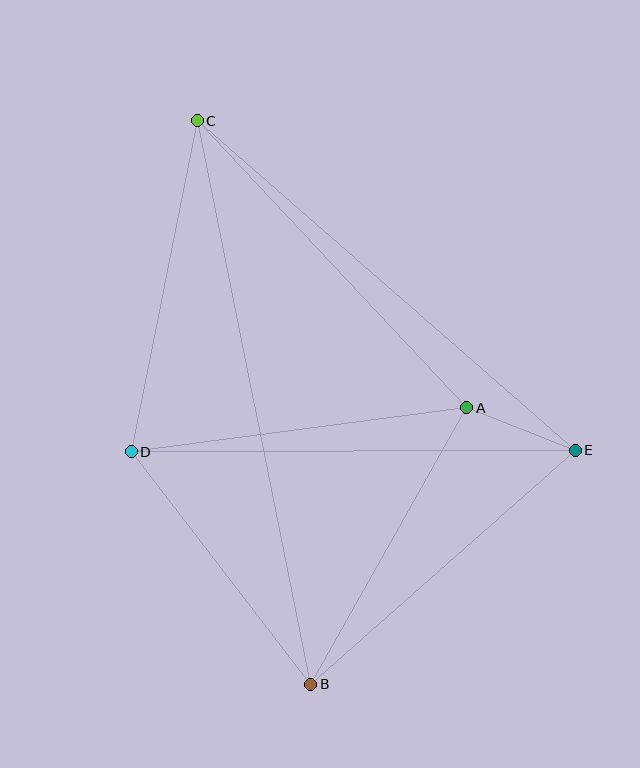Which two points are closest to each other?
Points A and E are closest to each other.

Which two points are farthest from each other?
Points B and C are farthest from each other.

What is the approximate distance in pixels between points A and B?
The distance between A and B is approximately 317 pixels.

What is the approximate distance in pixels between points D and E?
The distance between D and E is approximately 444 pixels.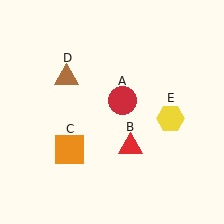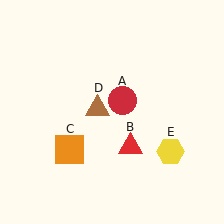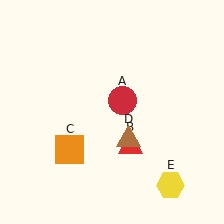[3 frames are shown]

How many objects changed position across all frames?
2 objects changed position: brown triangle (object D), yellow hexagon (object E).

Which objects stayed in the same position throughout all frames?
Red circle (object A) and red triangle (object B) and orange square (object C) remained stationary.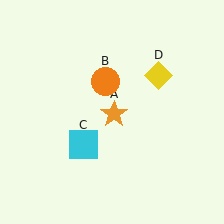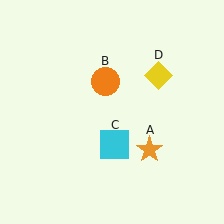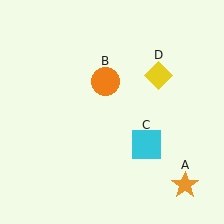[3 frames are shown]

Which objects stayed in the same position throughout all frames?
Orange circle (object B) and yellow diamond (object D) remained stationary.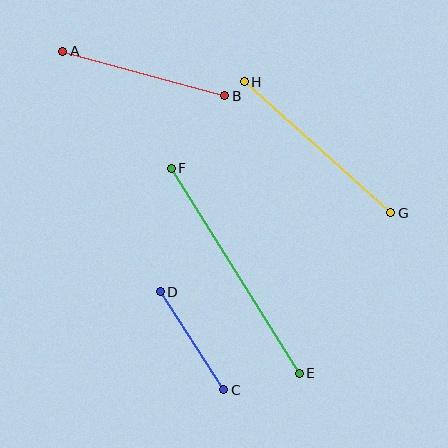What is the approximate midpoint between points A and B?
The midpoint is at approximately (144, 74) pixels.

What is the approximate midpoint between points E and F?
The midpoint is at approximately (235, 271) pixels.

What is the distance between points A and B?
The distance is approximately 168 pixels.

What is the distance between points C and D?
The distance is approximately 117 pixels.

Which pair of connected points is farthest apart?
Points E and F are farthest apart.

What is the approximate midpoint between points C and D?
The midpoint is at approximately (192, 341) pixels.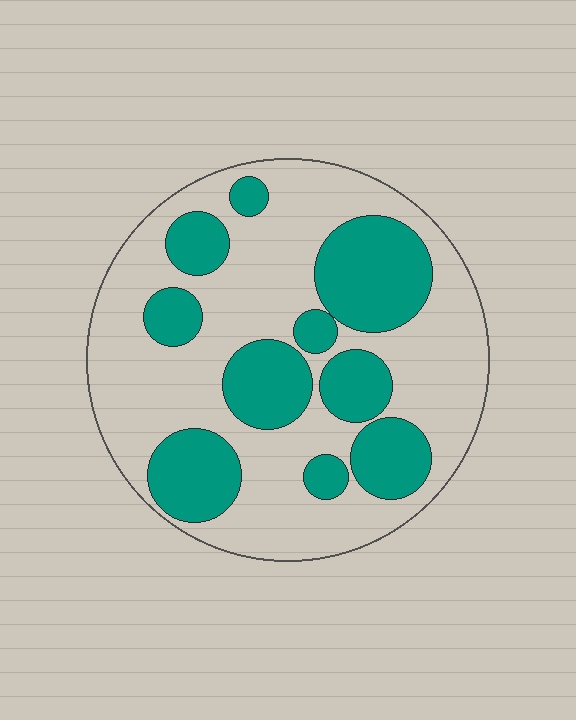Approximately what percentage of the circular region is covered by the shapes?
Approximately 35%.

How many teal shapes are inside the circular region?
10.